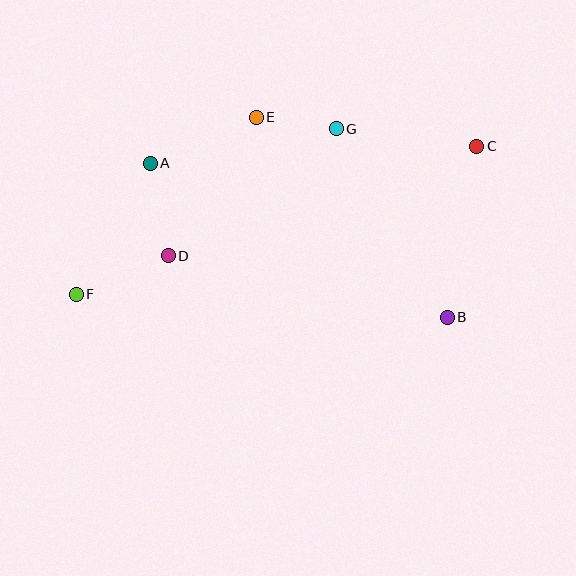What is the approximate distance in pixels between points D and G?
The distance between D and G is approximately 210 pixels.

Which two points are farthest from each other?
Points C and F are farthest from each other.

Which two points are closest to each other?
Points E and G are closest to each other.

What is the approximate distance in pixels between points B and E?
The distance between B and E is approximately 277 pixels.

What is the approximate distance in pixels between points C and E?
The distance between C and E is approximately 222 pixels.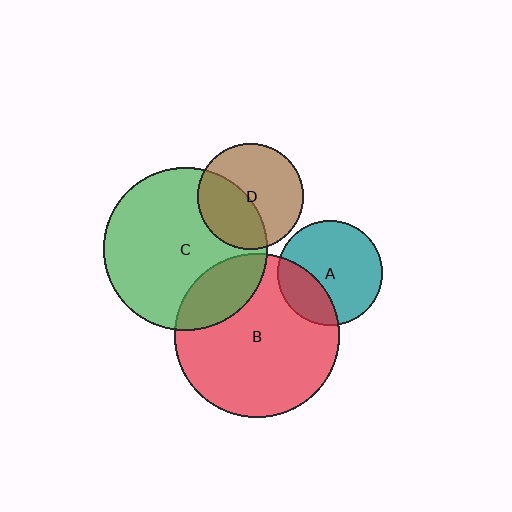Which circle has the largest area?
Circle B (red).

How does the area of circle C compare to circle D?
Approximately 2.4 times.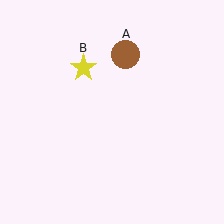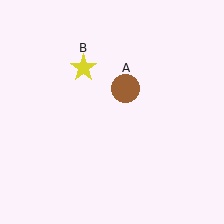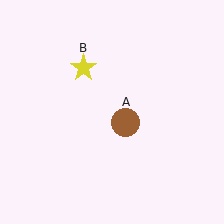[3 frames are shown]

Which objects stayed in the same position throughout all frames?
Yellow star (object B) remained stationary.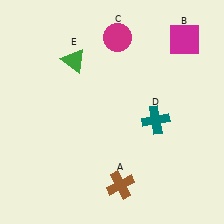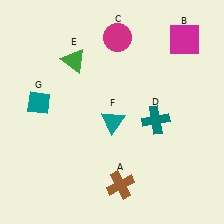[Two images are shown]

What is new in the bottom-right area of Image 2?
A teal triangle (F) was added in the bottom-right area of Image 2.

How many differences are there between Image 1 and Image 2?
There are 2 differences between the two images.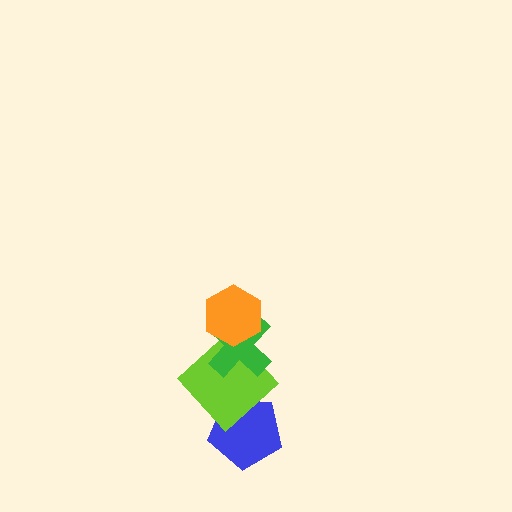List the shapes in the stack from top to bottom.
From top to bottom: the orange hexagon, the green cross, the lime diamond, the blue pentagon.